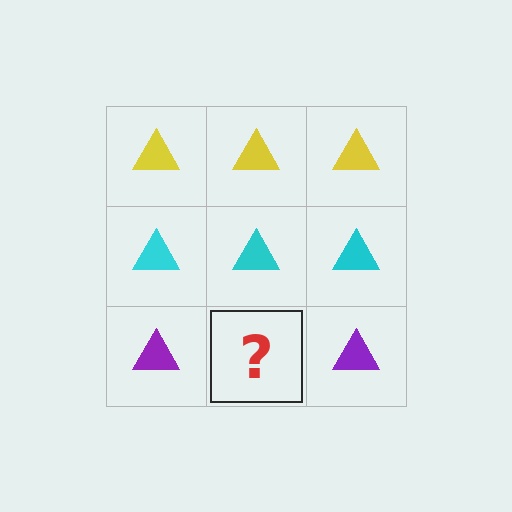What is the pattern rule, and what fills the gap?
The rule is that each row has a consistent color. The gap should be filled with a purple triangle.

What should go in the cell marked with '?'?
The missing cell should contain a purple triangle.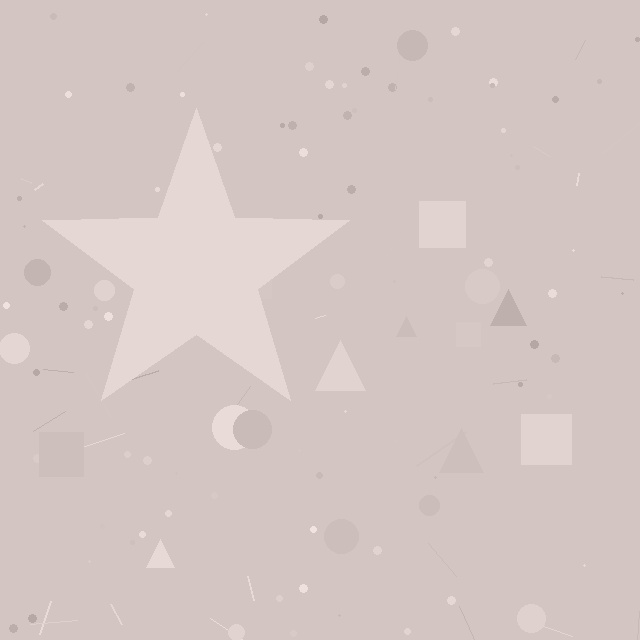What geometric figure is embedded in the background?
A star is embedded in the background.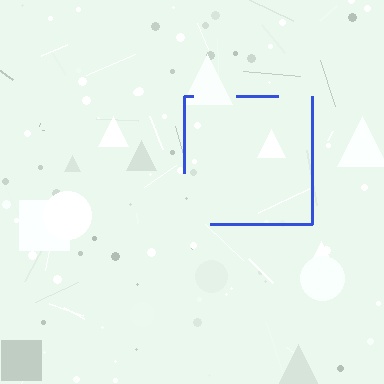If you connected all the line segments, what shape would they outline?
They would outline a square.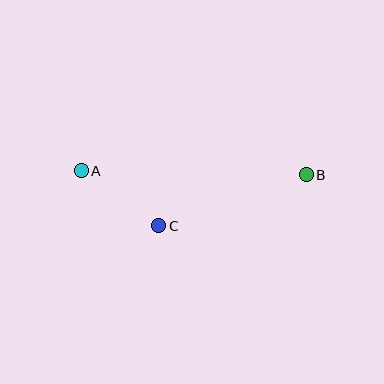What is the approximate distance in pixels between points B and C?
The distance between B and C is approximately 156 pixels.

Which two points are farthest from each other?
Points A and B are farthest from each other.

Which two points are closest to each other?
Points A and C are closest to each other.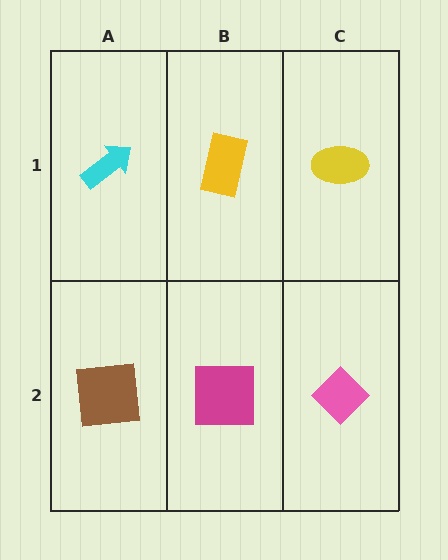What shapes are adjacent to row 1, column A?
A brown square (row 2, column A), a yellow rectangle (row 1, column B).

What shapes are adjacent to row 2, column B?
A yellow rectangle (row 1, column B), a brown square (row 2, column A), a pink diamond (row 2, column C).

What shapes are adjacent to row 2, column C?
A yellow ellipse (row 1, column C), a magenta square (row 2, column B).